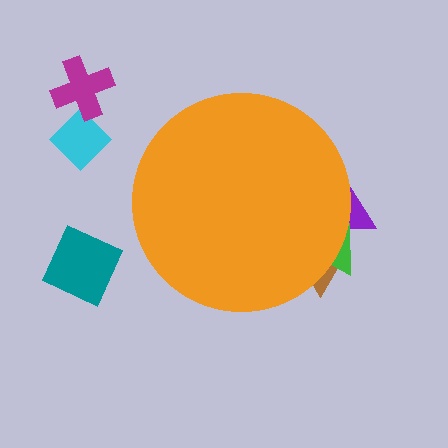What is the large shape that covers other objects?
An orange circle.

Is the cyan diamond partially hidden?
No, the cyan diamond is fully visible.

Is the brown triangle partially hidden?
Yes, the brown triangle is partially hidden behind the orange circle.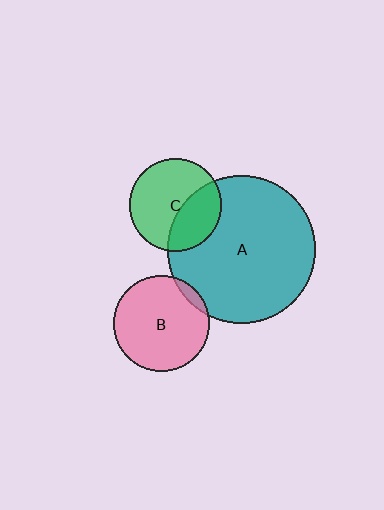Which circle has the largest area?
Circle A (teal).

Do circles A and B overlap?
Yes.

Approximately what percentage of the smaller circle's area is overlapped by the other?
Approximately 5%.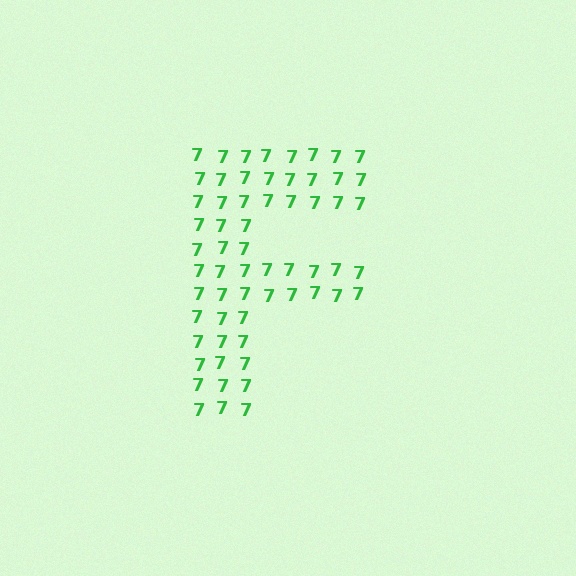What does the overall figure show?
The overall figure shows the letter F.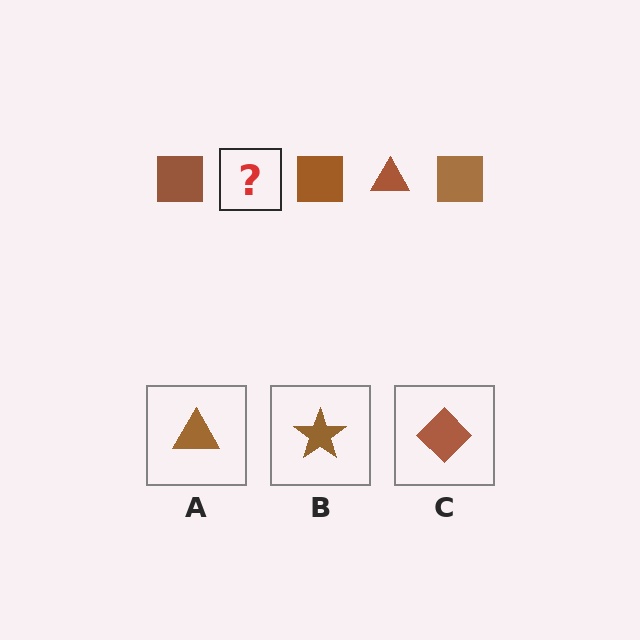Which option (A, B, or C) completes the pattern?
A.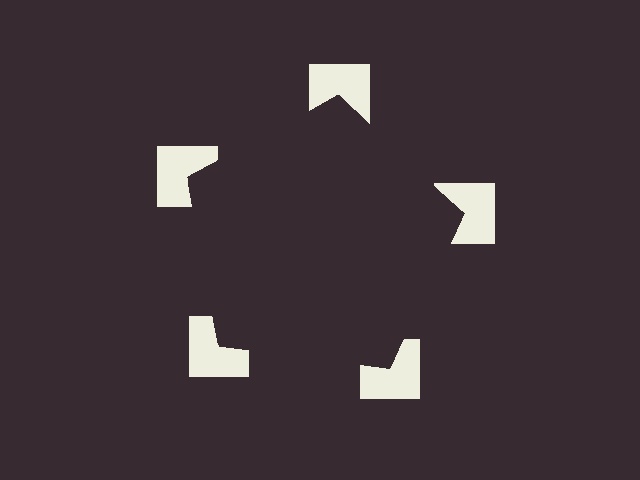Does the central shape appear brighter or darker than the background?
It typically appears slightly darker than the background, even though no actual brightness change is drawn.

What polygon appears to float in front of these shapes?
An illusory pentagon — its edges are inferred from the aligned wedge cuts in the notched squares, not physically drawn.